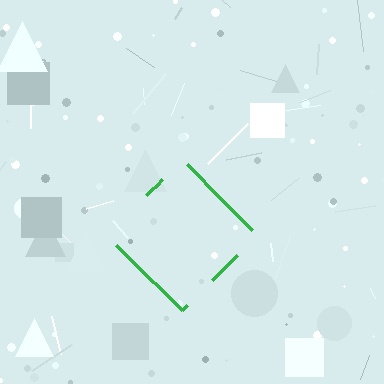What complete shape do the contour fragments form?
The contour fragments form a diamond.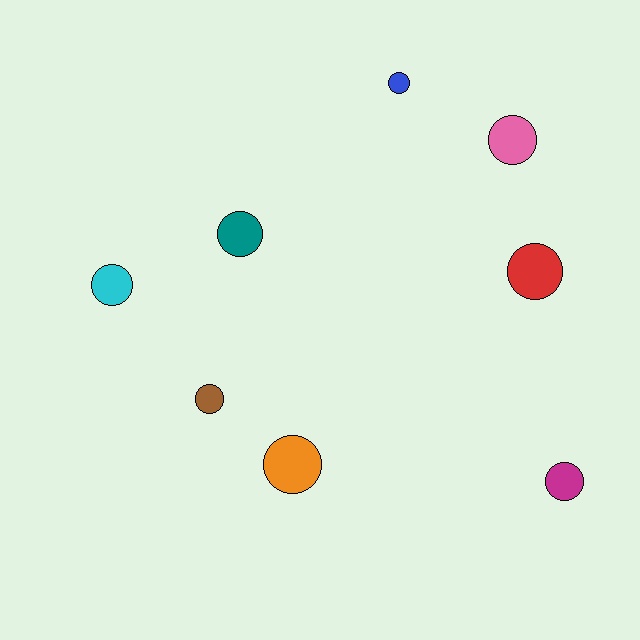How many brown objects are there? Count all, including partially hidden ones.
There is 1 brown object.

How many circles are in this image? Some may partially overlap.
There are 8 circles.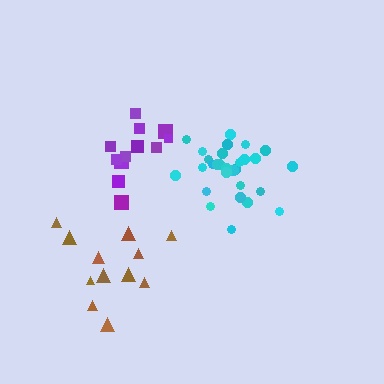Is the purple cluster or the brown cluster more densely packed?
Purple.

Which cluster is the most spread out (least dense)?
Brown.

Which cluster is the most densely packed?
Cyan.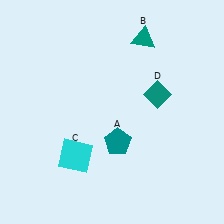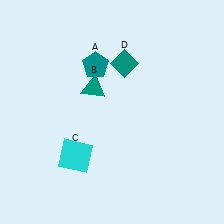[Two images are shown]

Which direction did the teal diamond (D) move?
The teal diamond (D) moved left.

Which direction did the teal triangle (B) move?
The teal triangle (B) moved left.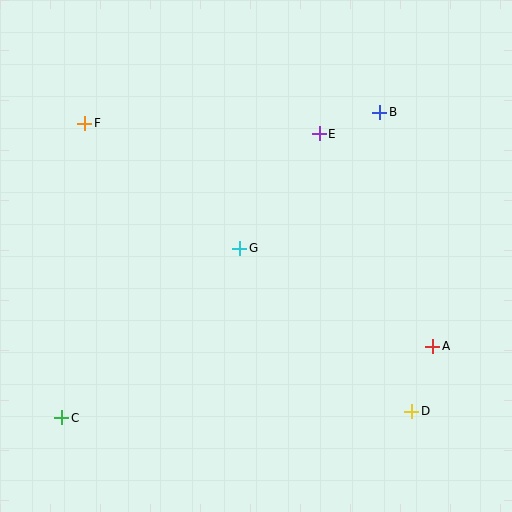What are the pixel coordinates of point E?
Point E is at (319, 134).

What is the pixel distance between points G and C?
The distance between G and C is 246 pixels.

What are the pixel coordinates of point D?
Point D is at (412, 411).